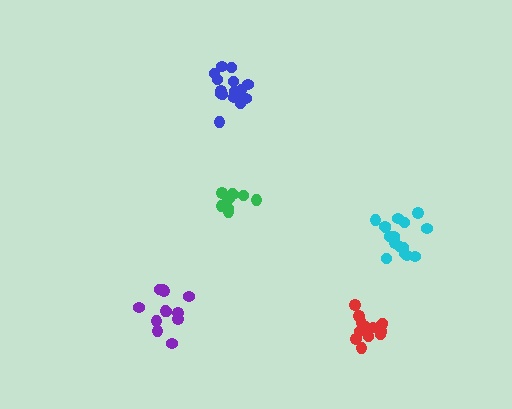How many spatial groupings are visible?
There are 5 spatial groupings.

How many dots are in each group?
Group 1: 16 dots, Group 2: 15 dots, Group 3: 10 dots, Group 4: 12 dots, Group 5: 16 dots (69 total).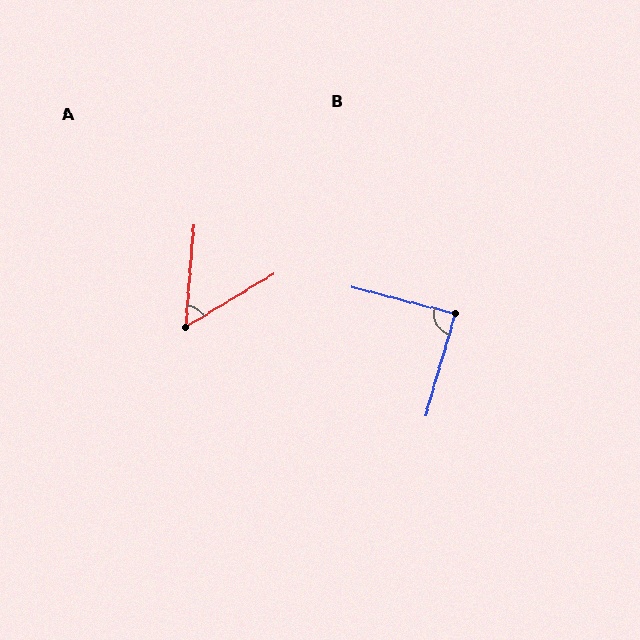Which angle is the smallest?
A, at approximately 54 degrees.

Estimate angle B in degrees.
Approximately 88 degrees.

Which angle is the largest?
B, at approximately 88 degrees.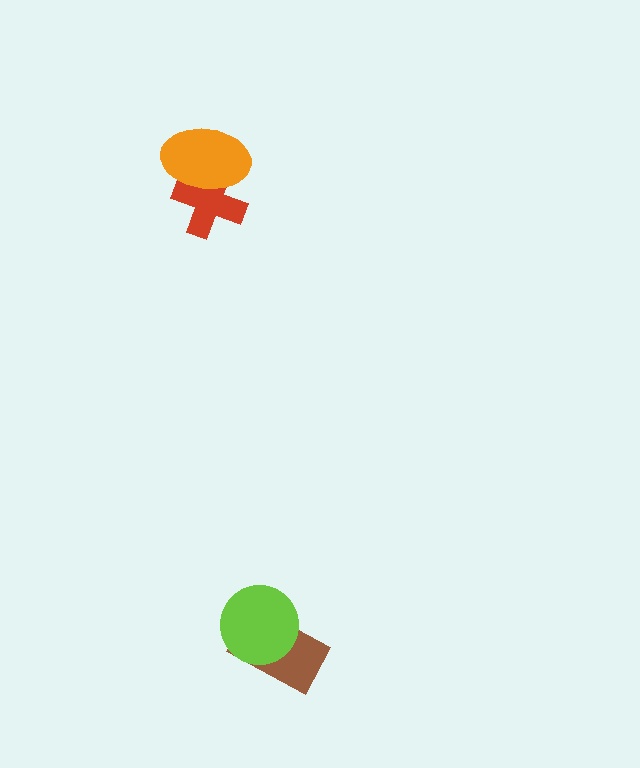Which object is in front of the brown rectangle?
The lime circle is in front of the brown rectangle.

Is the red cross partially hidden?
Yes, it is partially covered by another shape.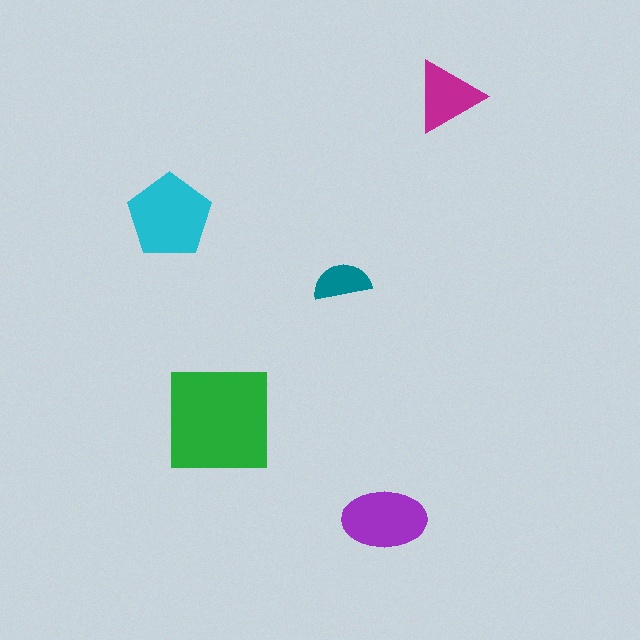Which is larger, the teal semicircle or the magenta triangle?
The magenta triangle.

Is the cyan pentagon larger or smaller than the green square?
Smaller.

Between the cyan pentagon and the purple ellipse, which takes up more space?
The cyan pentagon.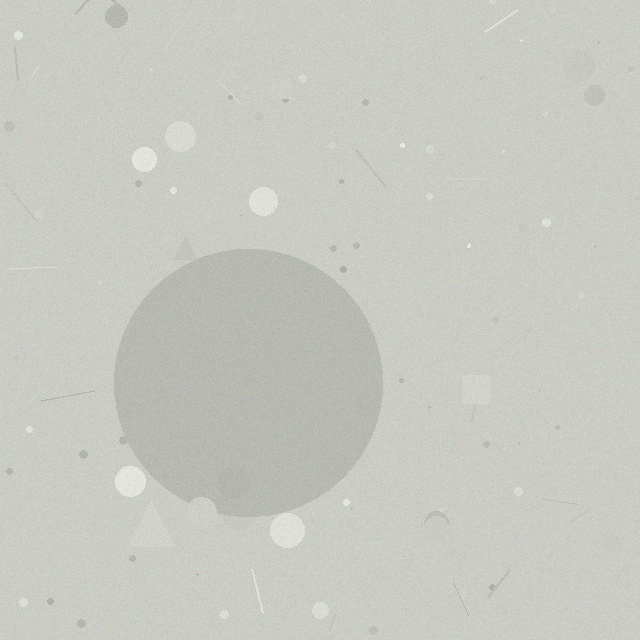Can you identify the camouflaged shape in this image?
The camouflaged shape is a circle.